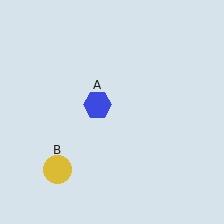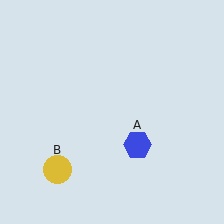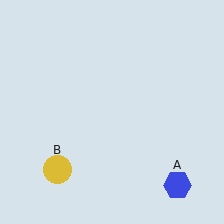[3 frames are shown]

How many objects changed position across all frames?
1 object changed position: blue hexagon (object A).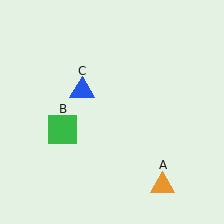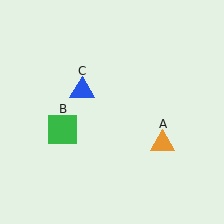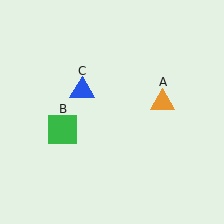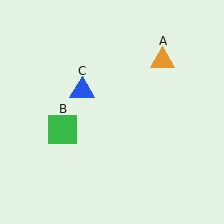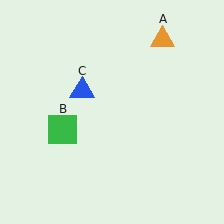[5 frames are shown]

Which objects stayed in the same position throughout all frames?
Green square (object B) and blue triangle (object C) remained stationary.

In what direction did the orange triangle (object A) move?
The orange triangle (object A) moved up.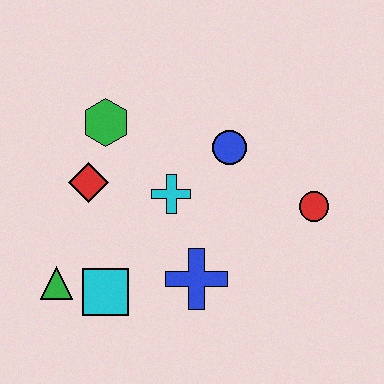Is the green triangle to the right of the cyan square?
No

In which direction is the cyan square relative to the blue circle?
The cyan square is below the blue circle.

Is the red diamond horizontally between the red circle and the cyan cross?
No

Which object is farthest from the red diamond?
The red circle is farthest from the red diamond.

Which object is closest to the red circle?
The blue circle is closest to the red circle.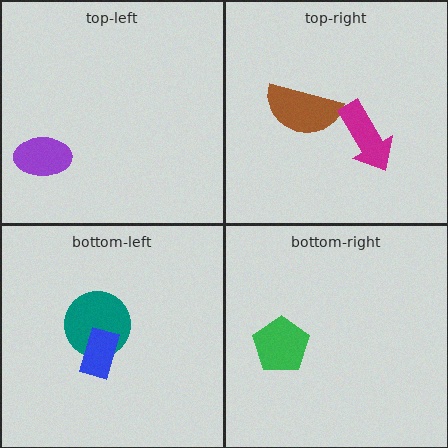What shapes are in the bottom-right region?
The green pentagon.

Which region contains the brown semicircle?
The top-right region.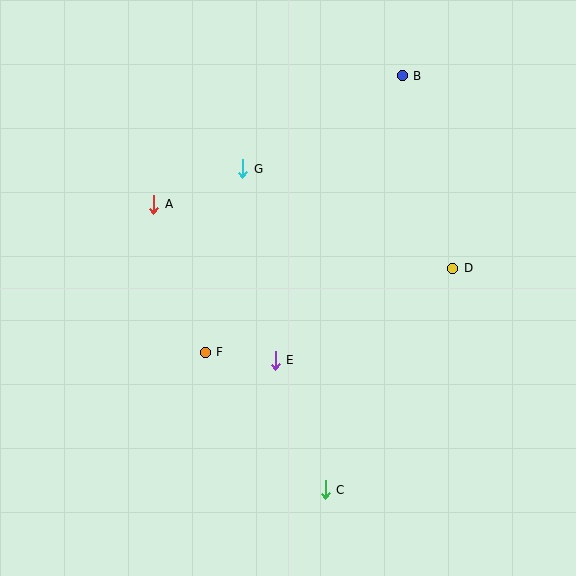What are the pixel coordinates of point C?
Point C is at (325, 490).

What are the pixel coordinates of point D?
Point D is at (453, 268).